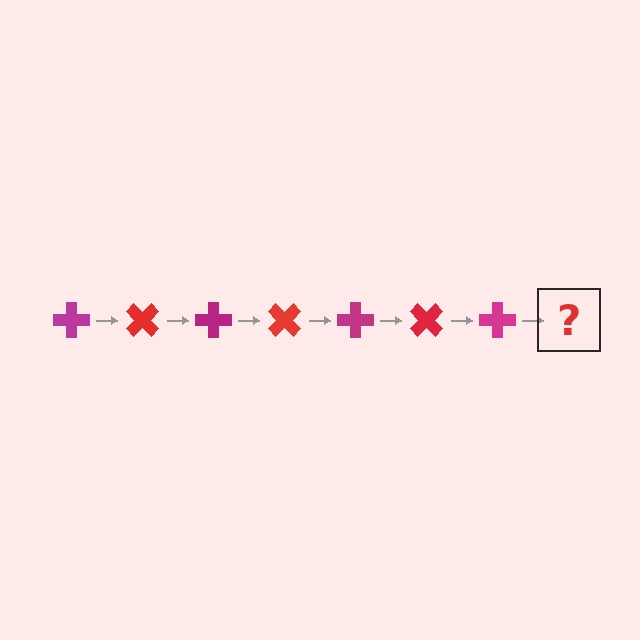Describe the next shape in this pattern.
It should be a red cross, rotated 315 degrees from the start.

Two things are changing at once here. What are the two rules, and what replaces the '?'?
The two rules are that it rotates 45 degrees each step and the color cycles through magenta and red. The '?' should be a red cross, rotated 315 degrees from the start.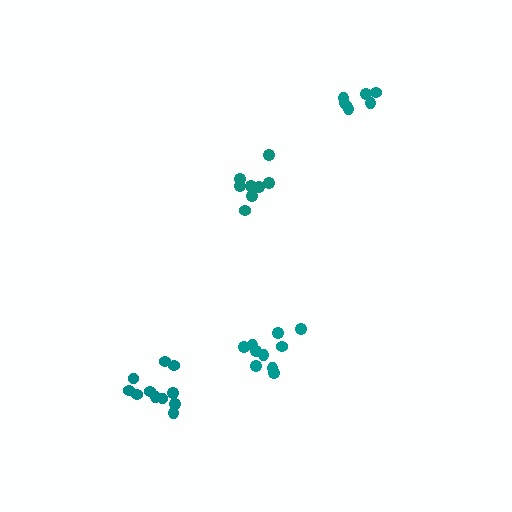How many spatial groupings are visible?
There are 4 spatial groupings.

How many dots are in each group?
Group 1: 11 dots, Group 2: 7 dots, Group 3: 8 dots, Group 4: 11 dots (37 total).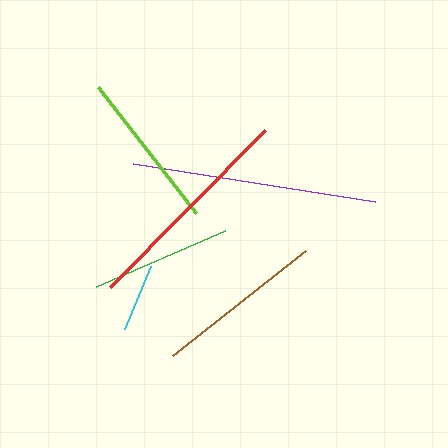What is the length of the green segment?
The green segment is approximately 141 pixels long.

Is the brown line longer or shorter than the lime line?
The brown line is longer than the lime line.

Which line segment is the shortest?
The cyan line is the shortest at approximately 68 pixels.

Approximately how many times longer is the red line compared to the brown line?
The red line is approximately 1.3 times the length of the brown line.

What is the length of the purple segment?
The purple segment is approximately 245 pixels long.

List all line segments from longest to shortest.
From longest to shortest: purple, red, brown, lime, green, cyan.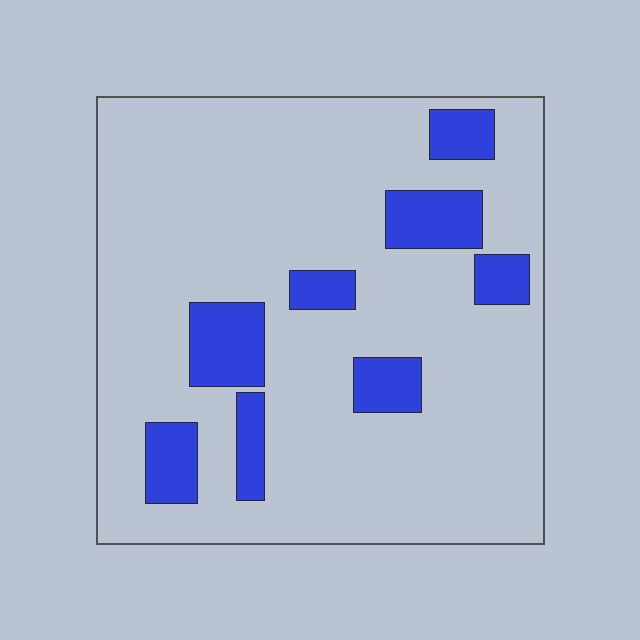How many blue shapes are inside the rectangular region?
8.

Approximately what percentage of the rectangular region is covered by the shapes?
Approximately 15%.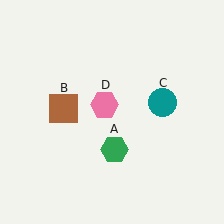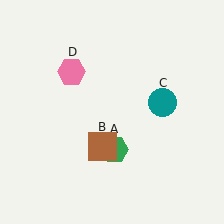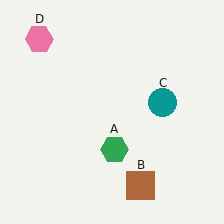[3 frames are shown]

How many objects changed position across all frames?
2 objects changed position: brown square (object B), pink hexagon (object D).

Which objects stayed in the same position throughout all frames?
Green hexagon (object A) and teal circle (object C) remained stationary.